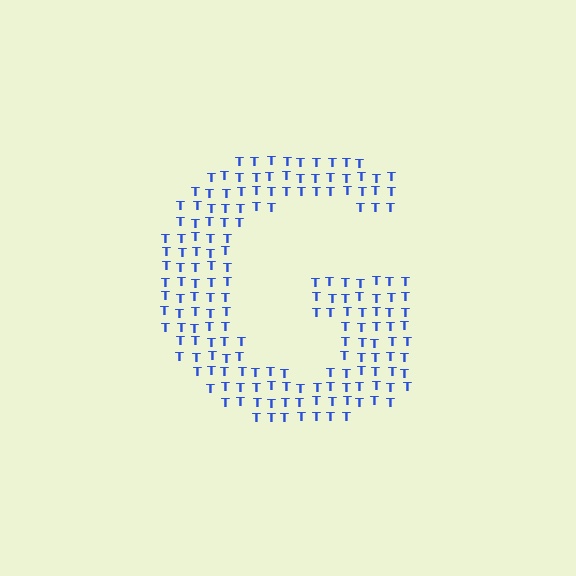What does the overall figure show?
The overall figure shows the letter G.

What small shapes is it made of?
It is made of small letter T's.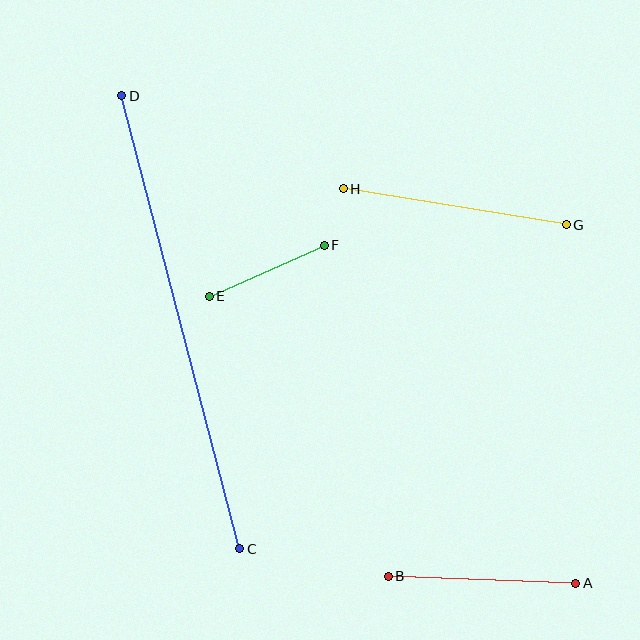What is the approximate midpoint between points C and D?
The midpoint is at approximately (181, 322) pixels.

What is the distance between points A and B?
The distance is approximately 188 pixels.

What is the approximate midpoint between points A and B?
The midpoint is at approximately (482, 580) pixels.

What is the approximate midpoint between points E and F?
The midpoint is at approximately (267, 271) pixels.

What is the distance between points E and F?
The distance is approximately 126 pixels.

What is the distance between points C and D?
The distance is approximately 468 pixels.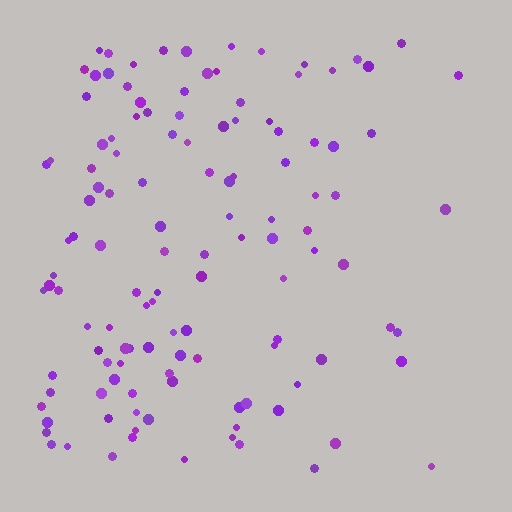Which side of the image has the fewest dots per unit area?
The right.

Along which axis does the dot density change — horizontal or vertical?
Horizontal.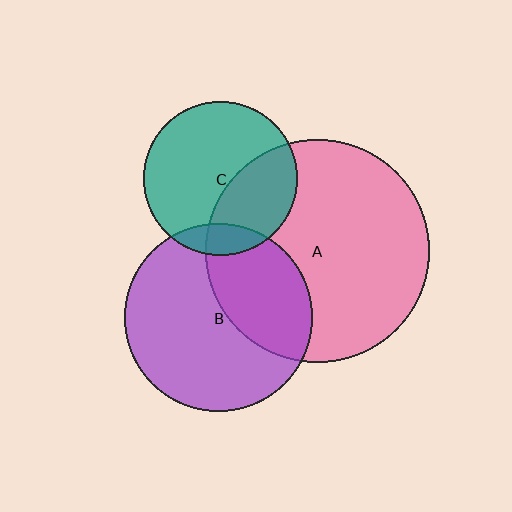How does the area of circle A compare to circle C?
Approximately 2.1 times.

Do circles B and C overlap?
Yes.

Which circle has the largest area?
Circle A (pink).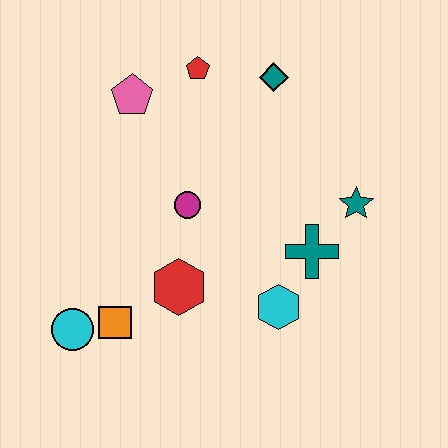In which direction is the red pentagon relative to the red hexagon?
The red pentagon is above the red hexagon.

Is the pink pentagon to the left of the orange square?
No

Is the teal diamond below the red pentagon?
Yes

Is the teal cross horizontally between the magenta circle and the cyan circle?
No